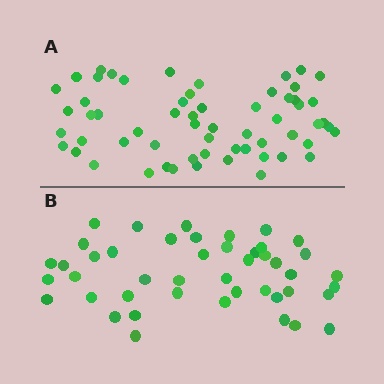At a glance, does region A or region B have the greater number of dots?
Region A (the top region) has more dots.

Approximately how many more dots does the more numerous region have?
Region A has approximately 15 more dots than region B.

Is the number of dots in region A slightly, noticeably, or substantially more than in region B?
Region A has noticeably more, but not dramatically so. The ratio is roughly 1.3 to 1.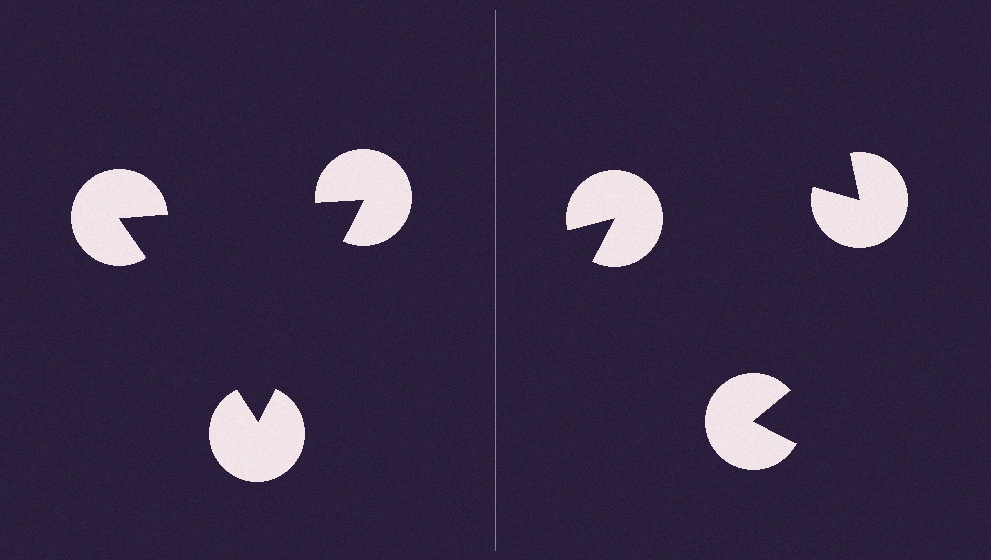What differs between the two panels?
The pac-man discs are positioned identically on both sides; only the wedge orientations differ. On the left they align to a triangle; on the right they are misaligned.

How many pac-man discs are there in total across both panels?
6 — 3 on each side.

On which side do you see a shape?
An illusory triangle appears on the left side. On the right side the wedge cuts are rotated, so no coherent shape forms.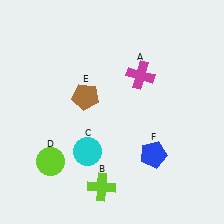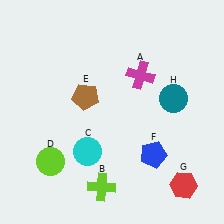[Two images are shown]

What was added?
A red hexagon (G), a teal circle (H) were added in Image 2.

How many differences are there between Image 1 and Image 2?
There are 2 differences between the two images.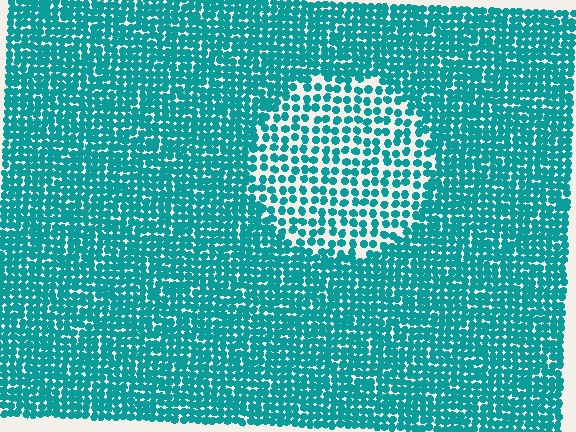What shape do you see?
I see a circle.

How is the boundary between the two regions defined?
The boundary is defined by a change in element density (approximately 1.9x ratio). All elements are the same color, size, and shape.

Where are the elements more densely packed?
The elements are more densely packed outside the circle boundary.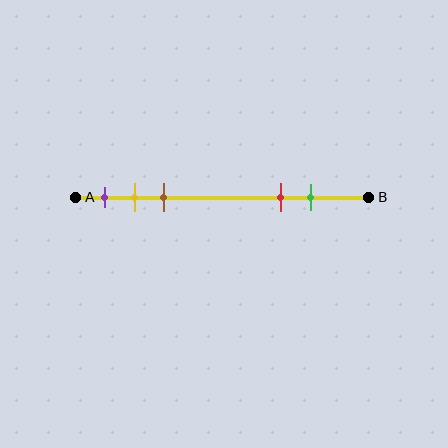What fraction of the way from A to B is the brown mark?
The brown mark is approximately 30% (0.3) of the way from A to B.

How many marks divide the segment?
There are 5 marks dividing the segment.